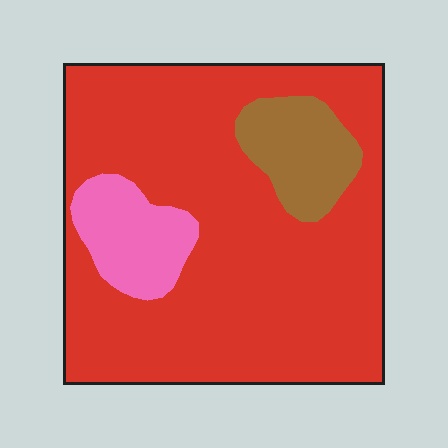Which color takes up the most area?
Red, at roughly 80%.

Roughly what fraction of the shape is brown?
Brown takes up about one tenth (1/10) of the shape.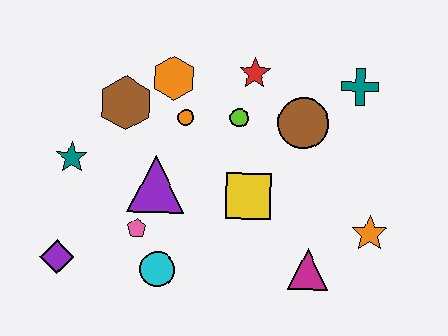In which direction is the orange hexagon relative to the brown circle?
The orange hexagon is to the left of the brown circle.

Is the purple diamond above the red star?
No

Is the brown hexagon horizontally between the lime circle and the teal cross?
No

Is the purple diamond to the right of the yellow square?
No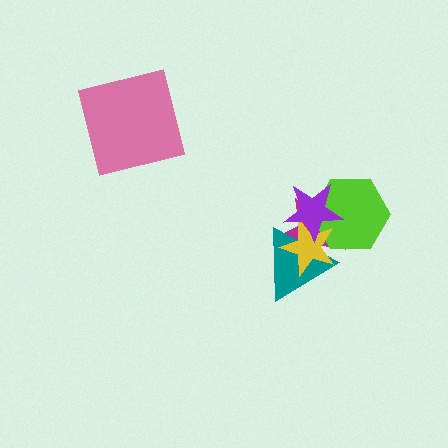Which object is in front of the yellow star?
The purple star is in front of the yellow star.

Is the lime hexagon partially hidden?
Yes, it is partially covered by another shape.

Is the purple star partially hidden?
No, no other shape covers it.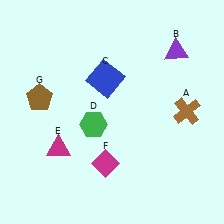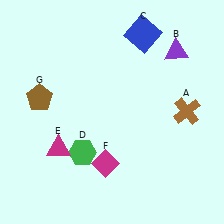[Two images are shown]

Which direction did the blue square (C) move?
The blue square (C) moved up.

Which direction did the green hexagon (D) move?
The green hexagon (D) moved down.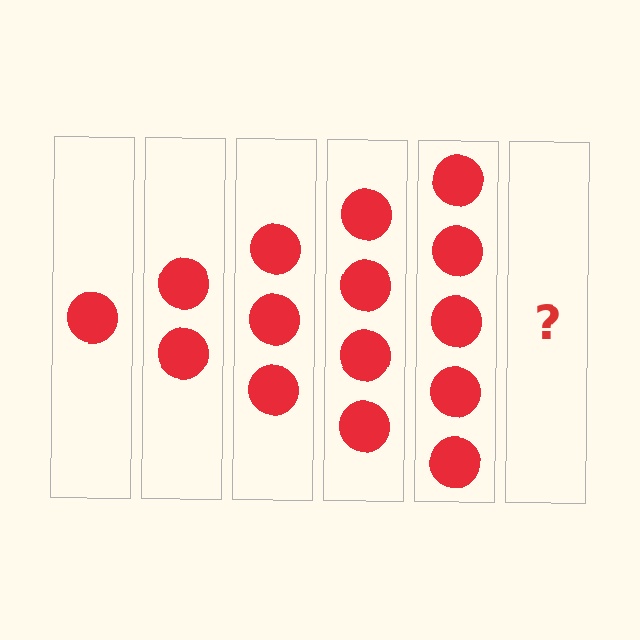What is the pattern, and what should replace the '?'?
The pattern is that each step adds one more circle. The '?' should be 6 circles.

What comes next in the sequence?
The next element should be 6 circles.